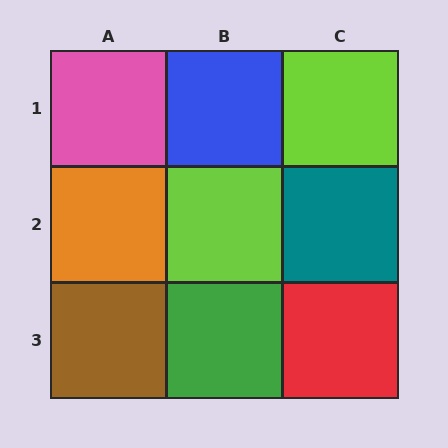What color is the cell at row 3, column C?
Red.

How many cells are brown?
1 cell is brown.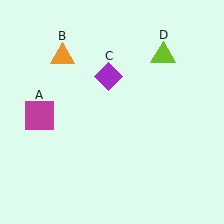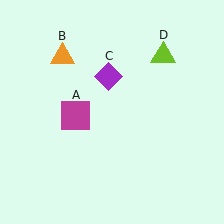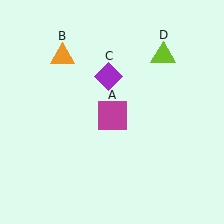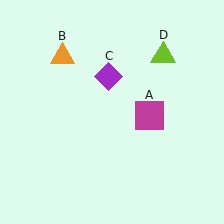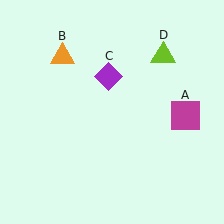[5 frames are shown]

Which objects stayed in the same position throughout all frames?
Orange triangle (object B) and purple diamond (object C) and lime triangle (object D) remained stationary.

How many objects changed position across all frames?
1 object changed position: magenta square (object A).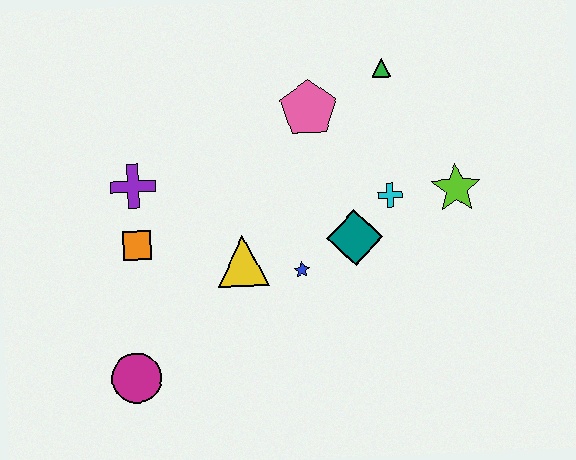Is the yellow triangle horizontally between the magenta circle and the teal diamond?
Yes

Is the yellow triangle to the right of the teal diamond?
No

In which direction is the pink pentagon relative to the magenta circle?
The pink pentagon is above the magenta circle.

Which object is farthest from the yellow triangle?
The green triangle is farthest from the yellow triangle.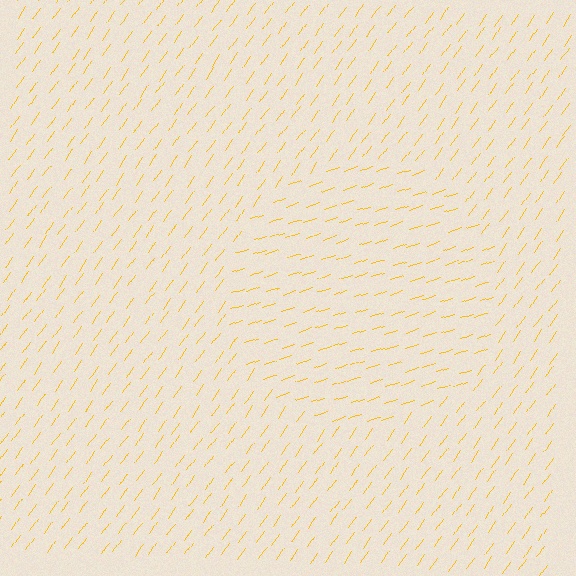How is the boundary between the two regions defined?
The boundary is defined purely by a change in line orientation (approximately 36 degrees difference). All lines are the same color and thickness.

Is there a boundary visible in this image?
Yes, there is a texture boundary formed by a change in line orientation.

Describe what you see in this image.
The image is filled with small yellow line segments. A circle region in the image has lines oriented differently from the surrounding lines, creating a visible texture boundary.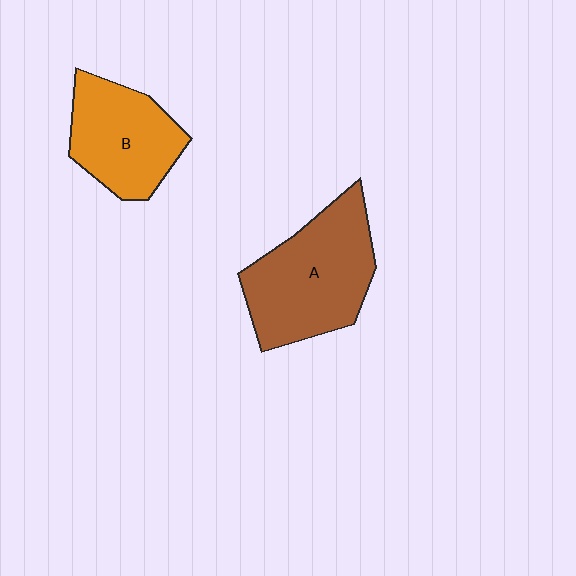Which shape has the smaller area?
Shape B (orange).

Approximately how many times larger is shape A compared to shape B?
Approximately 1.3 times.